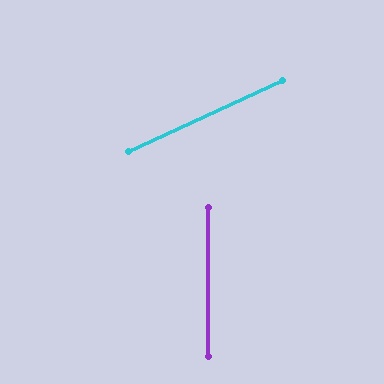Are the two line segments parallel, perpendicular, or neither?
Neither parallel nor perpendicular — they differ by about 65°.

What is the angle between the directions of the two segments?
Approximately 65 degrees.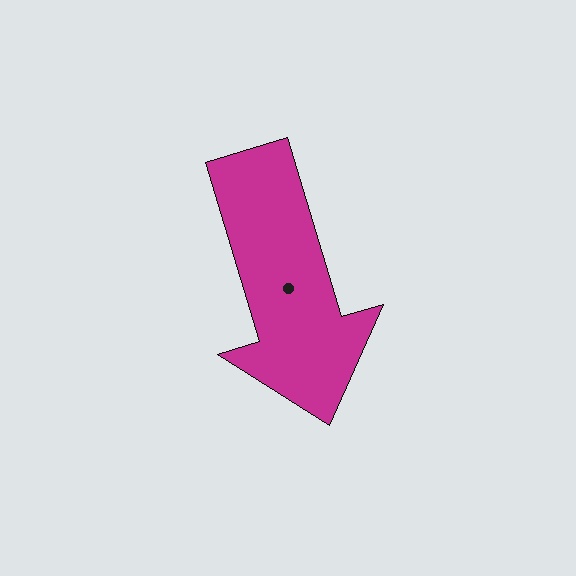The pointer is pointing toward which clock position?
Roughly 5 o'clock.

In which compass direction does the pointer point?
South.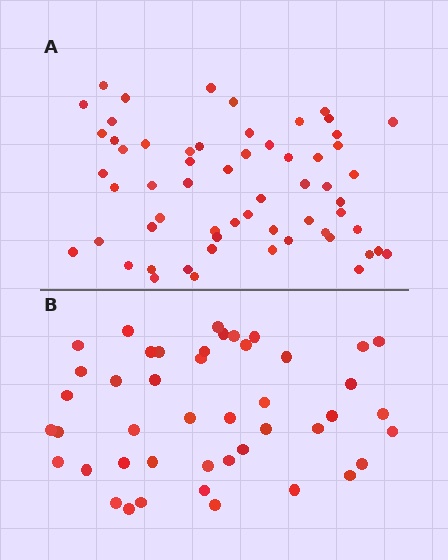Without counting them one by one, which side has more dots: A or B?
Region A (the top region) has more dots.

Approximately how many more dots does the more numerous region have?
Region A has approximately 15 more dots than region B.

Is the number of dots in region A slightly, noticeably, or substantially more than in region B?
Region A has noticeably more, but not dramatically so. The ratio is roughly 1.3 to 1.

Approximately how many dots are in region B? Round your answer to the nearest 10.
About 40 dots. (The exact count is 45, which rounds to 40.)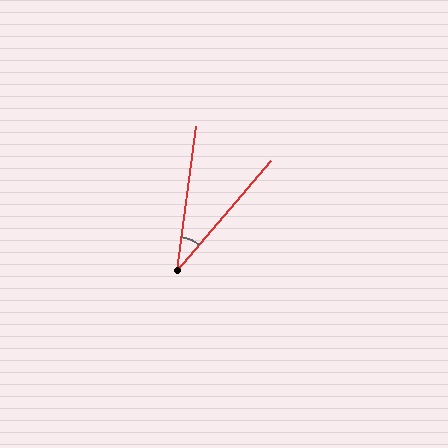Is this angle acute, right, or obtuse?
It is acute.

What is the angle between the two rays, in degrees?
Approximately 33 degrees.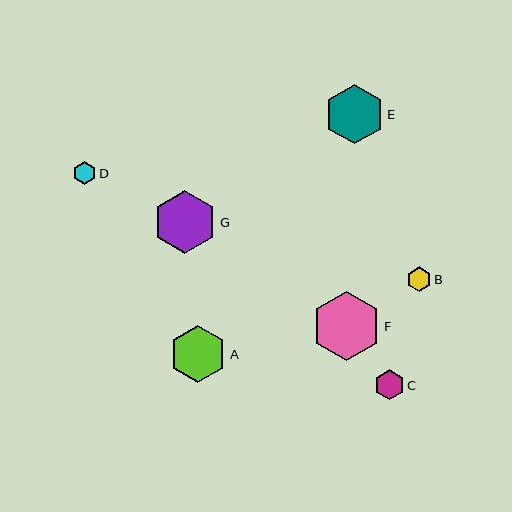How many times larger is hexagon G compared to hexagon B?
Hexagon G is approximately 2.6 times the size of hexagon B.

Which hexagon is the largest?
Hexagon F is the largest with a size of approximately 70 pixels.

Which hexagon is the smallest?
Hexagon D is the smallest with a size of approximately 23 pixels.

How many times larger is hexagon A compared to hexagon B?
Hexagon A is approximately 2.4 times the size of hexagon B.